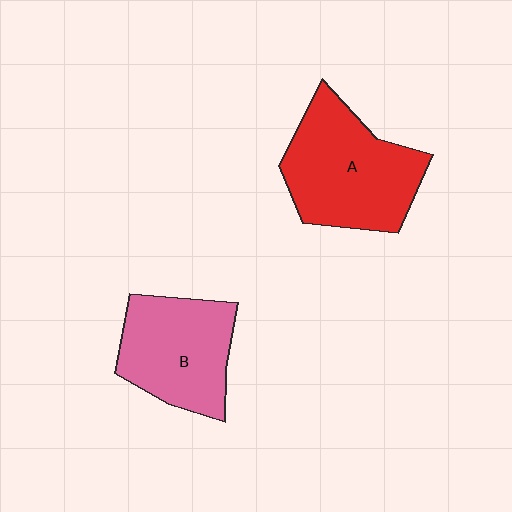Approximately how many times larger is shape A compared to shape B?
Approximately 1.2 times.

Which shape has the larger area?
Shape A (red).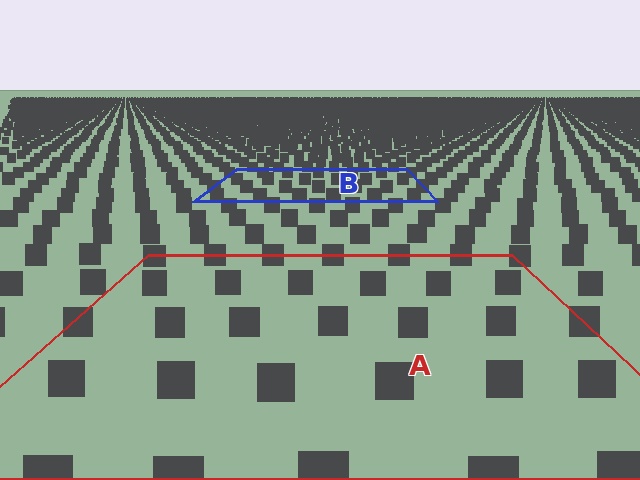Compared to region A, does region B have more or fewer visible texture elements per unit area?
Region B has more texture elements per unit area — they are packed more densely because it is farther away.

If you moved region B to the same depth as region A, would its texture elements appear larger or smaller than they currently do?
They would appear larger. At a closer depth, the same texture elements are projected at a bigger on-screen size.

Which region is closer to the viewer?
Region A is closer. The texture elements there are larger and more spread out.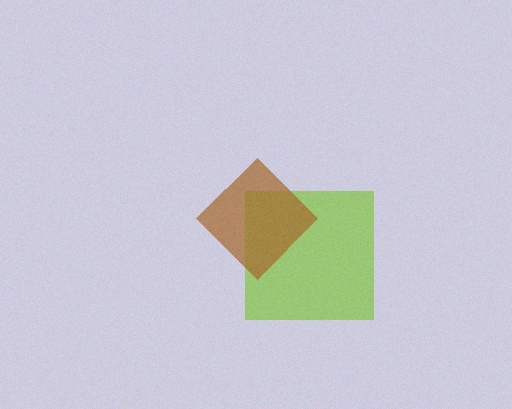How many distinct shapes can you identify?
There are 2 distinct shapes: a lime square, a brown diamond.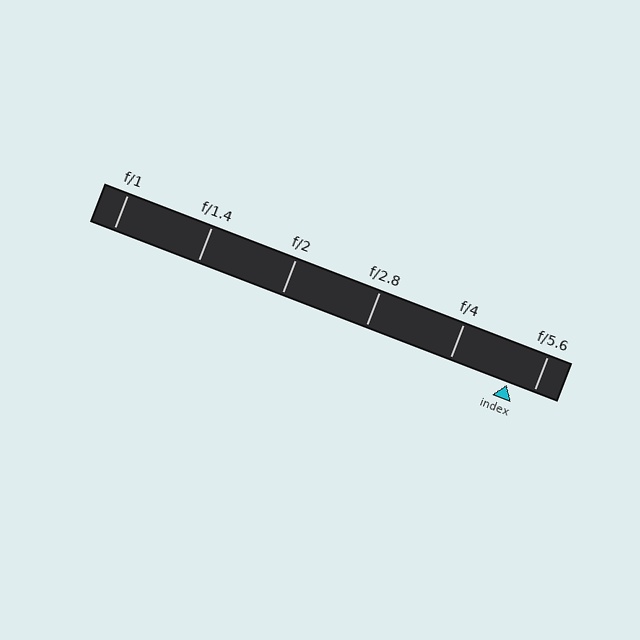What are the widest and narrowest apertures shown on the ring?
The widest aperture shown is f/1 and the narrowest is f/5.6.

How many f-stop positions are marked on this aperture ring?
There are 6 f-stop positions marked.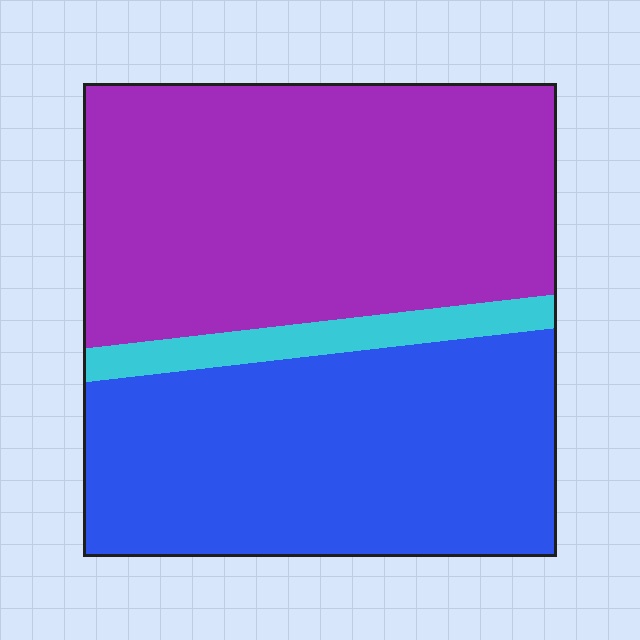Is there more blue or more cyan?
Blue.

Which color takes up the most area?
Purple, at roughly 50%.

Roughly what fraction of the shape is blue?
Blue takes up about two fifths (2/5) of the shape.